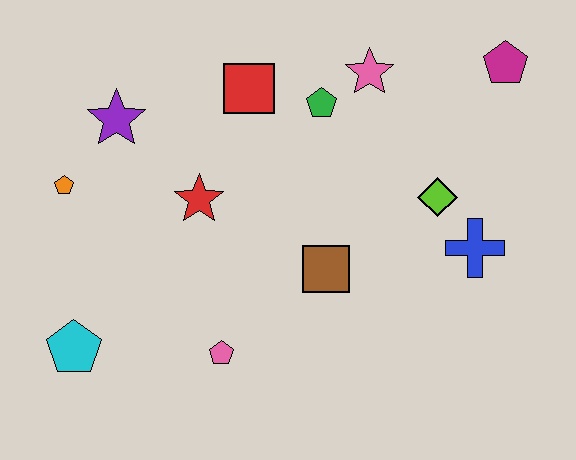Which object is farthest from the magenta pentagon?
The cyan pentagon is farthest from the magenta pentagon.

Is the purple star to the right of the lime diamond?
No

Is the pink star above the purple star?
Yes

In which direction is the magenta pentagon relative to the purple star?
The magenta pentagon is to the right of the purple star.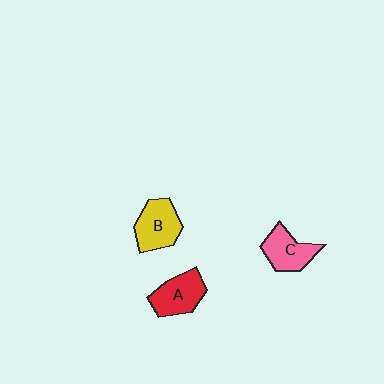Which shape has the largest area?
Shape B (yellow).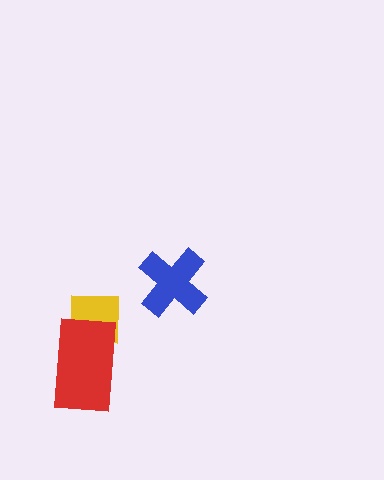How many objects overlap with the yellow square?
1 object overlaps with the yellow square.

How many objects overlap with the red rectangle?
1 object overlaps with the red rectangle.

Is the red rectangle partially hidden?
No, no other shape covers it.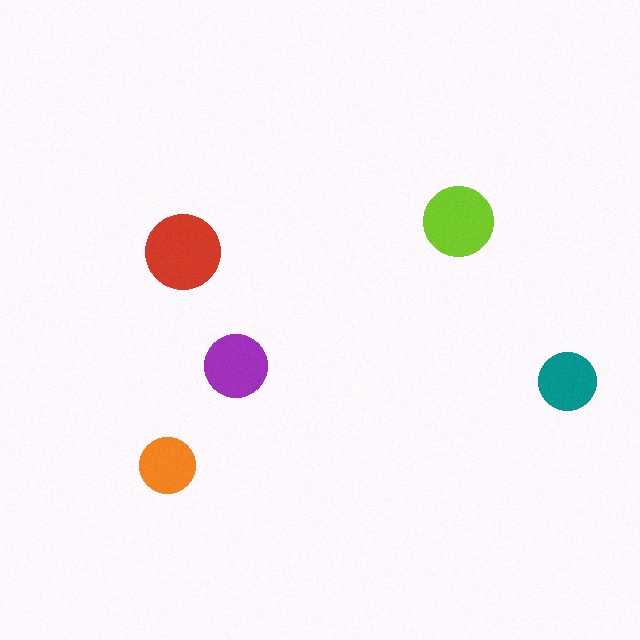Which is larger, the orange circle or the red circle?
The red one.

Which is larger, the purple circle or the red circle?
The red one.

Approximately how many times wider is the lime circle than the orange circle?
About 1.5 times wider.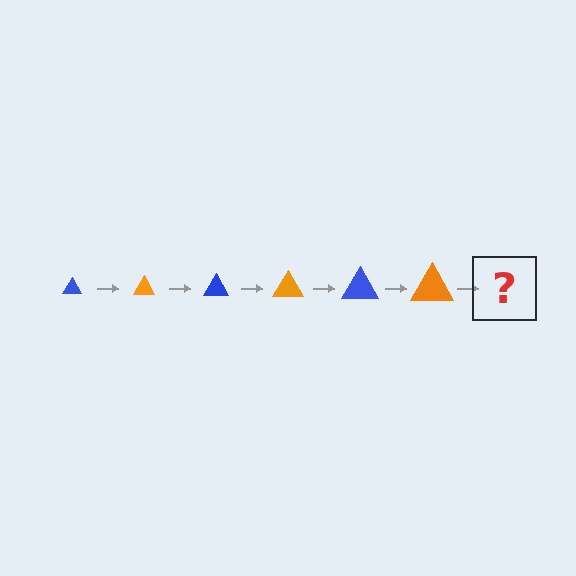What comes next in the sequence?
The next element should be a blue triangle, larger than the previous one.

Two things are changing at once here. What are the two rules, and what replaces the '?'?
The two rules are that the triangle grows larger each step and the color cycles through blue and orange. The '?' should be a blue triangle, larger than the previous one.